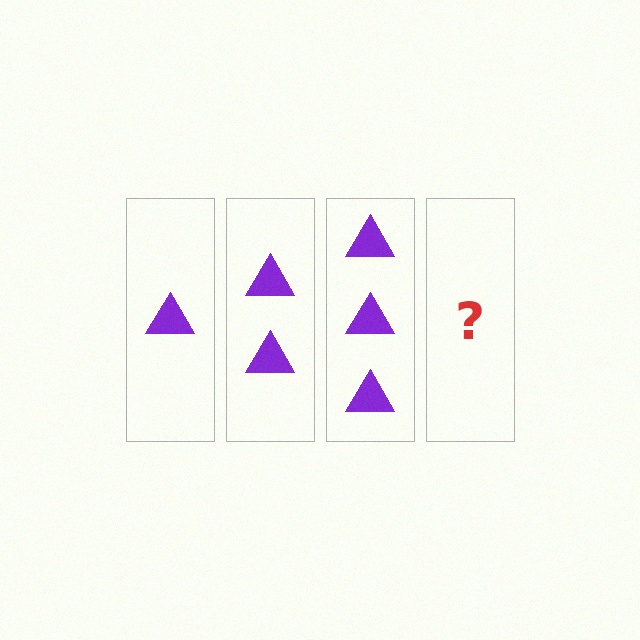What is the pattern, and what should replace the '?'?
The pattern is that each step adds one more triangle. The '?' should be 4 triangles.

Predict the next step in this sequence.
The next step is 4 triangles.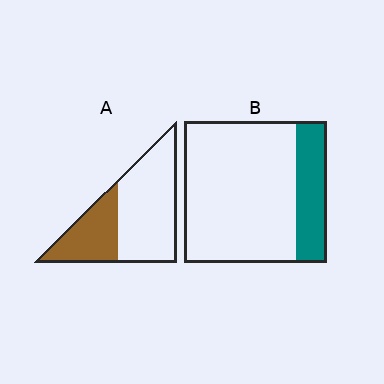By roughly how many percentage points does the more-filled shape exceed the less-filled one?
By roughly 15 percentage points (A over B).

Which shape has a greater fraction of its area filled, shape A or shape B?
Shape A.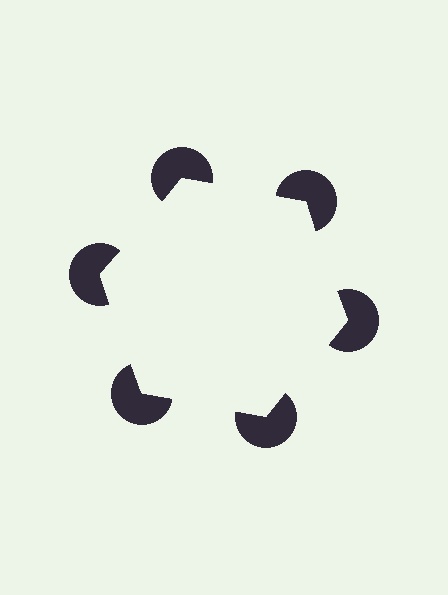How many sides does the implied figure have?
6 sides.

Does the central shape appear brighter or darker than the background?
It typically appears slightly brighter than the background, even though no actual brightness change is drawn.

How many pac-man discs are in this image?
There are 6 — one at each vertex of the illusory hexagon.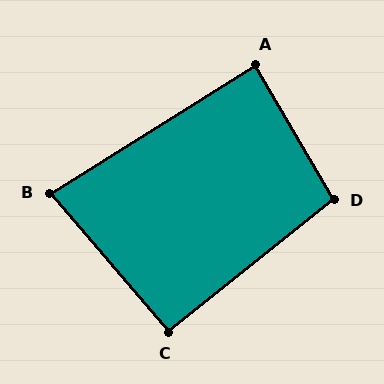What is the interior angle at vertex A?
Approximately 88 degrees (approximately right).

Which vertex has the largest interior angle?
D, at approximately 98 degrees.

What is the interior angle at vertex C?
Approximately 92 degrees (approximately right).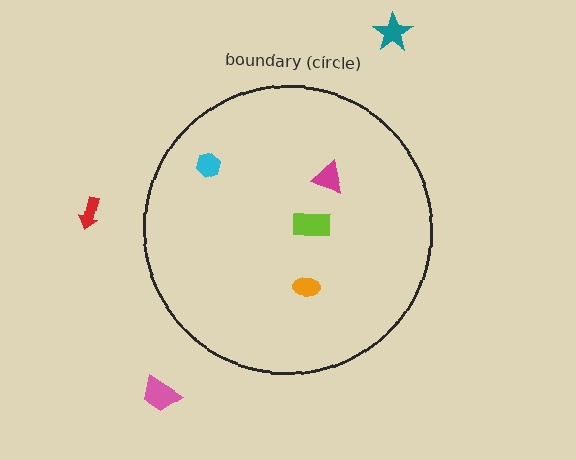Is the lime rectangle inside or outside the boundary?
Inside.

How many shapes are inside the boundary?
4 inside, 3 outside.